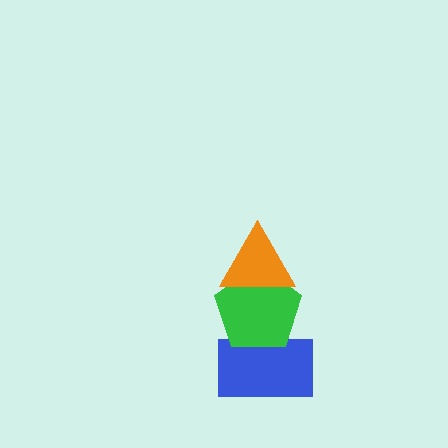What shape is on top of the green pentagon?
The orange triangle is on top of the green pentagon.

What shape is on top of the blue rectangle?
The green pentagon is on top of the blue rectangle.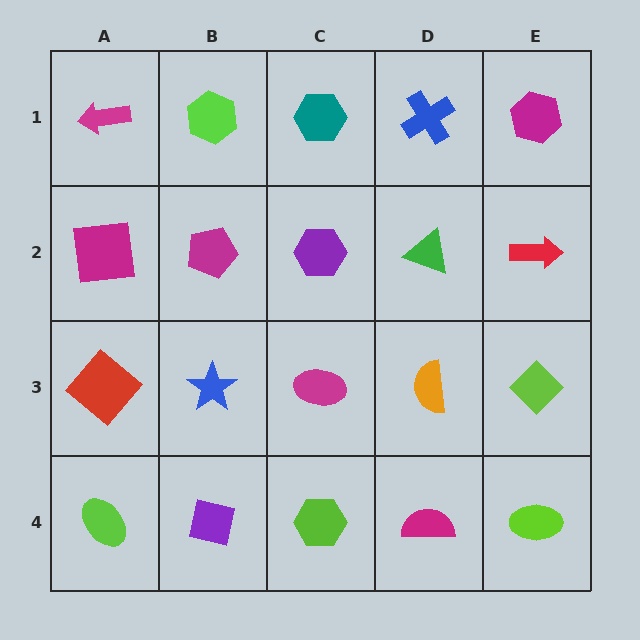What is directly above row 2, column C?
A teal hexagon.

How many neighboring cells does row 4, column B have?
3.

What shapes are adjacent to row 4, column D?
An orange semicircle (row 3, column D), a lime hexagon (row 4, column C), a lime ellipse (row 4, column E).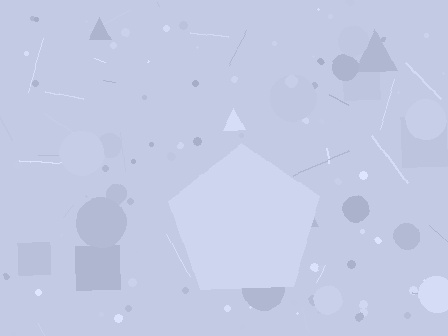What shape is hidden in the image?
A pentagon is hidden in the image.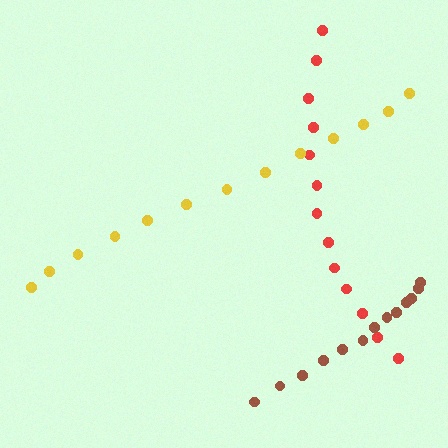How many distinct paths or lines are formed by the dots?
There are 3 distinct paths.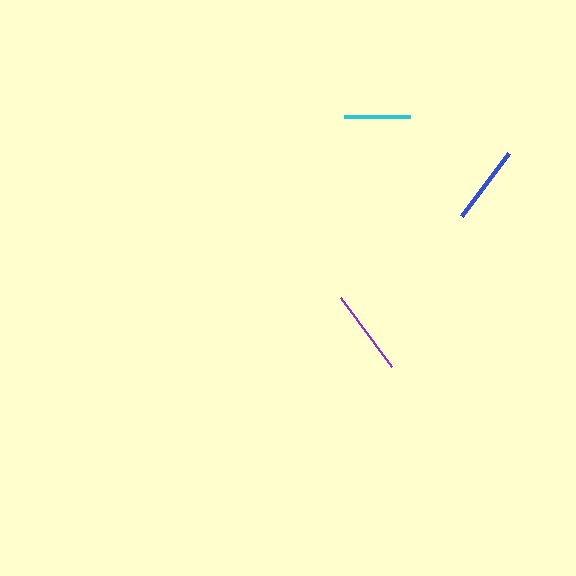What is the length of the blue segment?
The blue segment is approximately 79 pixels long.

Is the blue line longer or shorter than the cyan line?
The blue line is longer than the cyan line.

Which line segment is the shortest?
The cyan line is the shortest at approximately 66 pixels.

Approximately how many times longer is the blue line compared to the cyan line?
The blue line is approximately 1.2 times the length of the cyan line.